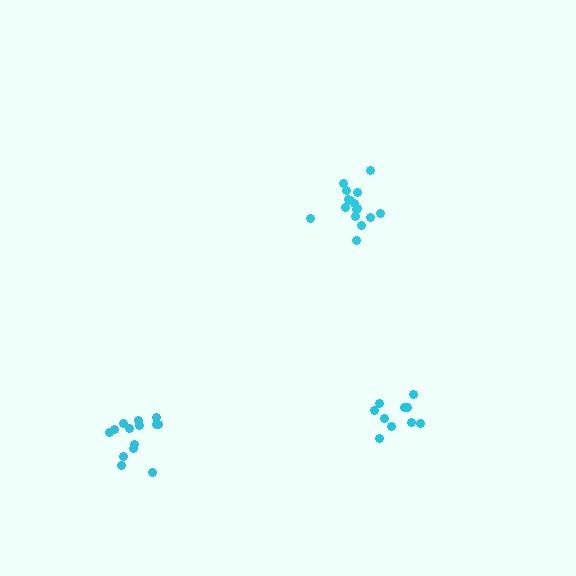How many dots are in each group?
Group 1: 10 dots, Group 2: 16 dots, Group 3: 14 dots (40 total).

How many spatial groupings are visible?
There are 3 spatial groupings.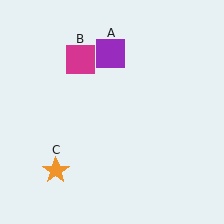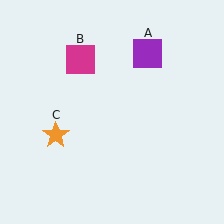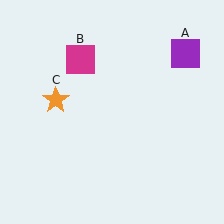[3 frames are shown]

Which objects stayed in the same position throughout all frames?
Magenta square (object B) remained stationary.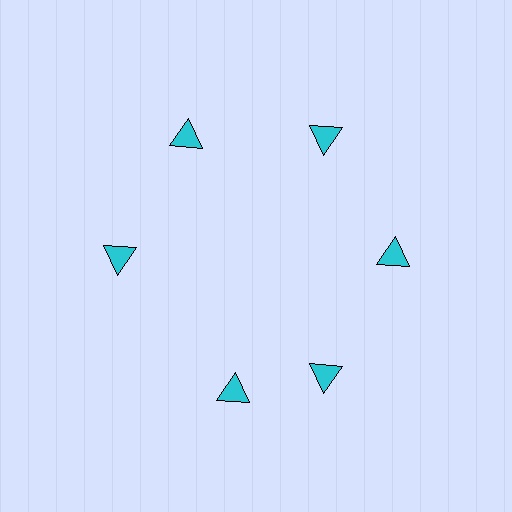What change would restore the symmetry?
The symmetry would be restored by rotating it back into even spacing with its neighbors so that all 6 triangles sit at equal angles and equal distance from the center.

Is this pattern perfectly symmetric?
No. The 6 cyan triangles are arranged in a ring, but one element near the 7 o'clock position is rotated out of alignment along the ring, breaking the 6-fold rotational symmetry.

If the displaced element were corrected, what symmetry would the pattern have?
It would have 6-fold rotational symmetry — the pattern would map onto itself every 60 degrees.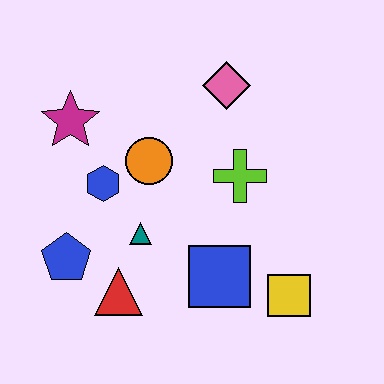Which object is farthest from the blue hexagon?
The yellow square is farthest from the blue hexagon.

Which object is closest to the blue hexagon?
The orange circle is closest to the blue hexagon.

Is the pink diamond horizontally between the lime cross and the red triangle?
Yes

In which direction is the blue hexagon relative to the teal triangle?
The blue hexagon is above the teal triangle.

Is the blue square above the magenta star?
No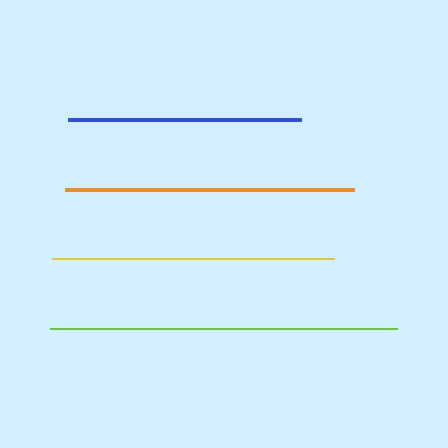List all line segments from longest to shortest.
From longest to shortest: lime, orange, yellow, blue.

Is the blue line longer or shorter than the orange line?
The orange line is longer than the blue line.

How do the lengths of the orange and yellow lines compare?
The orange and yellow lines are approximately the same length.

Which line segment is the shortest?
The blue line is the shortest at approximately 233 pixels.